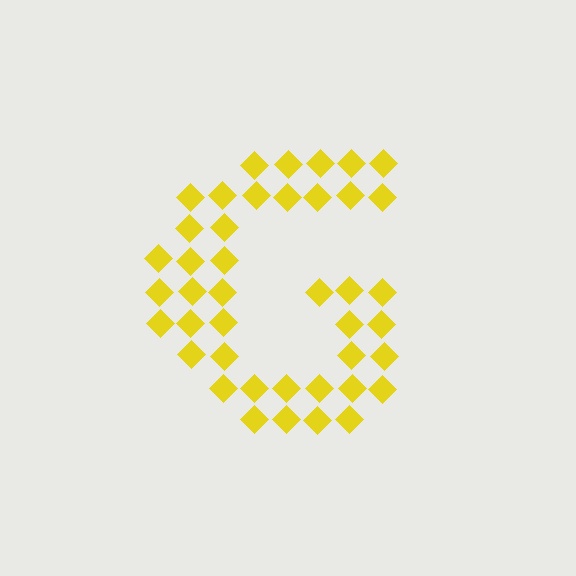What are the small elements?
The small elements are diamonds.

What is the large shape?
The large shape is the letter G.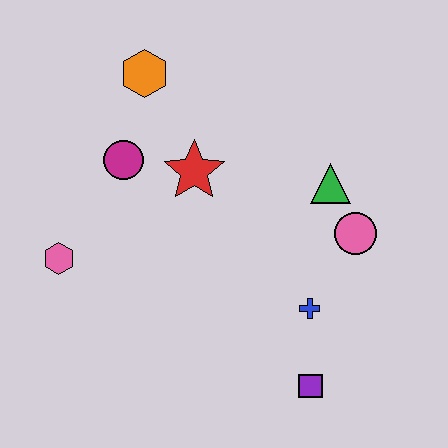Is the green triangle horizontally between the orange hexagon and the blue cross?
No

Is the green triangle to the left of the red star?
No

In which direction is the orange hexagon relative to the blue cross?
The orange hexagon is above the blue cross.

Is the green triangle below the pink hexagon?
No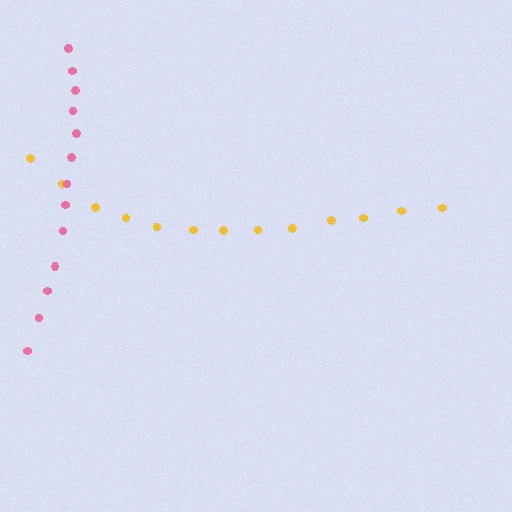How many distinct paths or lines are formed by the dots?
There are 2 distinct paths.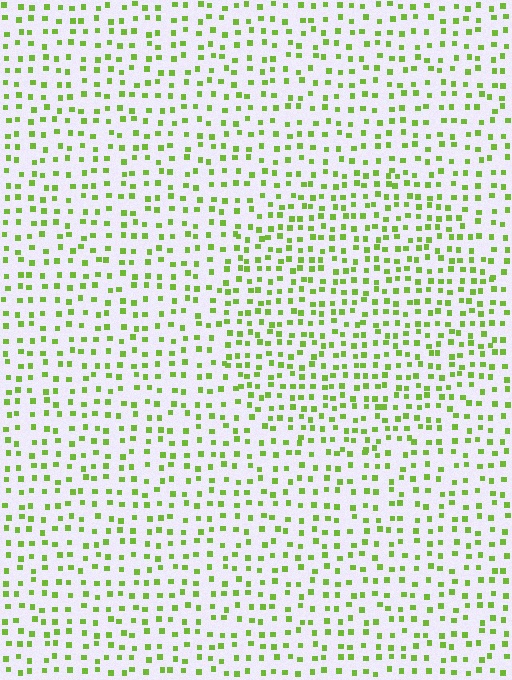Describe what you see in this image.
The image contains small lime elements arranged at two different densities. A circle-shaped region is visible where the elements are more densely packed than the surrounding area.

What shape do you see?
I see a circle.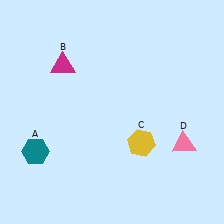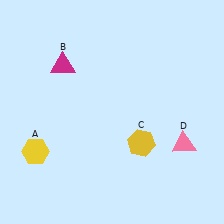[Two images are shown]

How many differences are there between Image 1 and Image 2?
There is 1 difference between the two images.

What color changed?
The hexagon (A) changed from teal in Image 1 to yellow in Image 2.